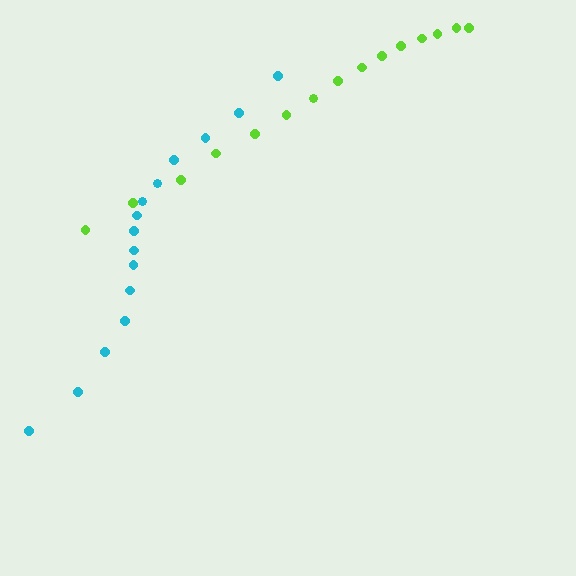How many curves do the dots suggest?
There are 2 distinct paths.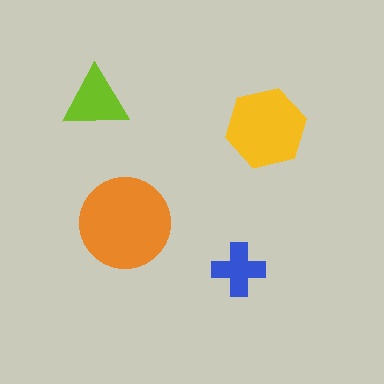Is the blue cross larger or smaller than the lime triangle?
Smaller.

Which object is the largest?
The orange circle.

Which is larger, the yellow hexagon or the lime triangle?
The yellow hexagon.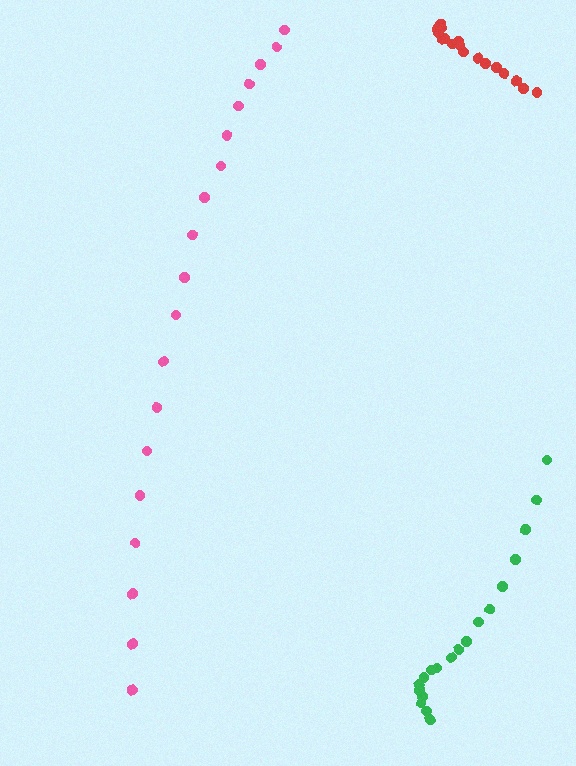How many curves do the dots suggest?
There are 3 distinct paths.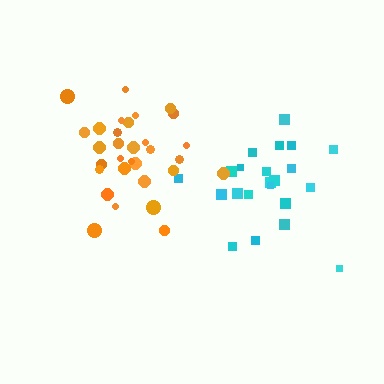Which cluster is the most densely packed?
Orange.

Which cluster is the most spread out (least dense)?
Cyan.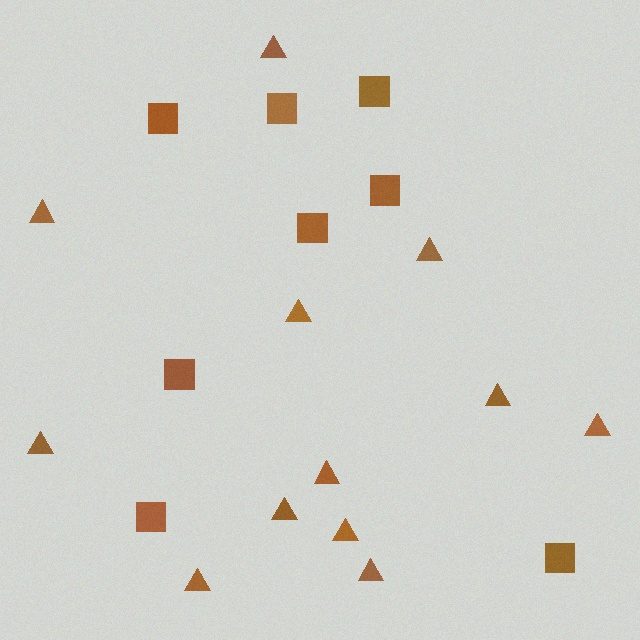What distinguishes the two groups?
There are 2 groups: one group of squares (8) and one group of triangles (12).